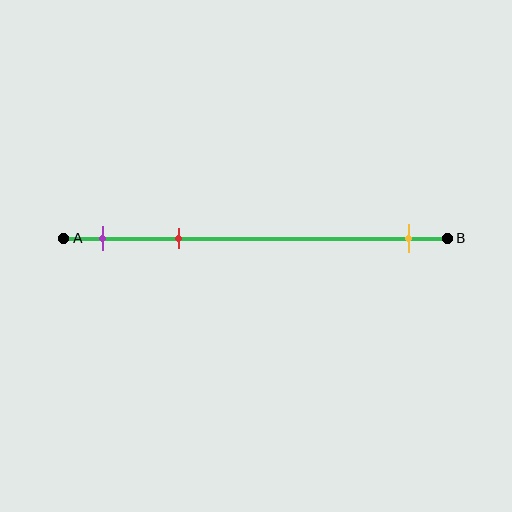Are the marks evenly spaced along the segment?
No, the marks are not evenly spaced.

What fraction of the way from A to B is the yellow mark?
The yellow mark is approximately 90% (0.9) of the way from A to B.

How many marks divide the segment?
There are 3 marks dividing the segment.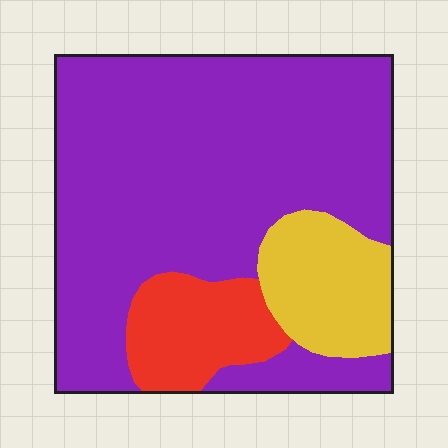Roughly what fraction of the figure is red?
Red covers 13% of the figure.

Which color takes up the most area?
Purple, at roughly 75%.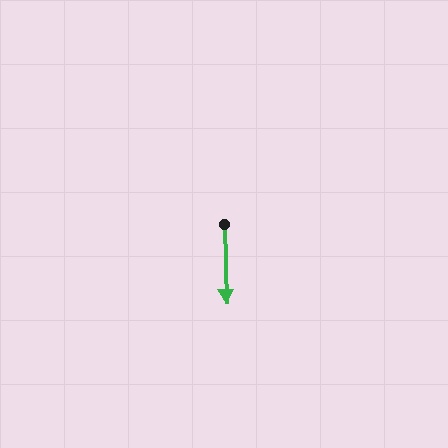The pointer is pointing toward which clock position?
Roughly 6 o'clock.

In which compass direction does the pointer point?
South.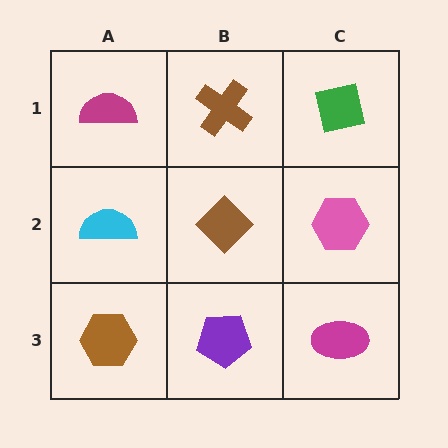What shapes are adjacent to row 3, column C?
A pink hexagon (row 2, column C), a purple pentagon (row 3, column B).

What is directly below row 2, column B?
A purple pentagon.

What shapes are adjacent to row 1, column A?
A cyan semicircle (row 2, column A), a brown cross (row 1, column B).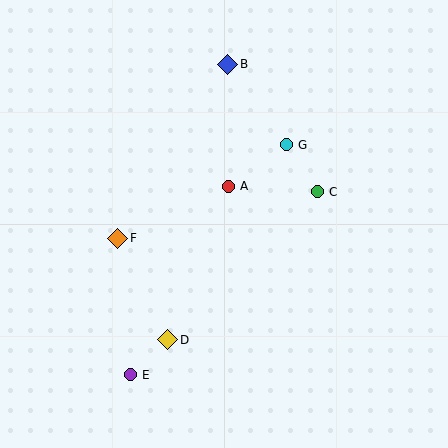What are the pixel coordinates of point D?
Point D is at (168, 340).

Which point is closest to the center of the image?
Point A at (228, 186) is closest to the center.